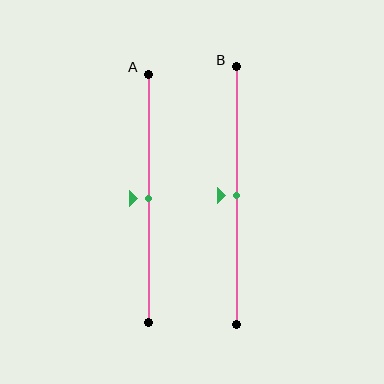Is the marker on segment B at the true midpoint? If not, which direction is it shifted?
Yes, the marker on segment B is at the true midpoint.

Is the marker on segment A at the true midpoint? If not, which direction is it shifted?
Yes, the marker on segment A is at the true midpoint.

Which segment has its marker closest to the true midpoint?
Segment A has its marker closest to the true midpoint.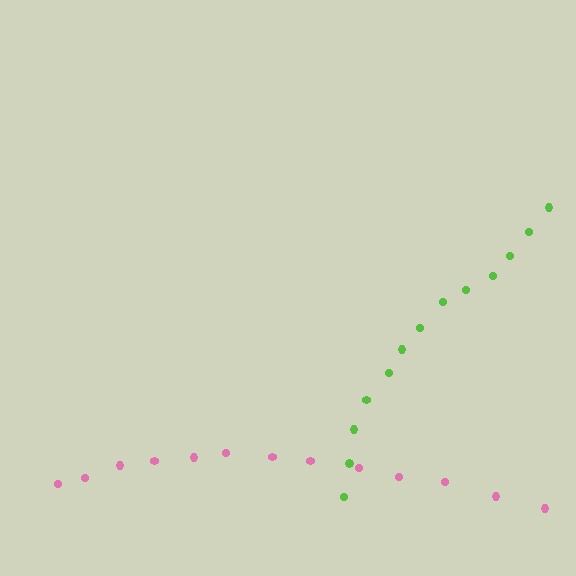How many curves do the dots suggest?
There are 2 distinct paths.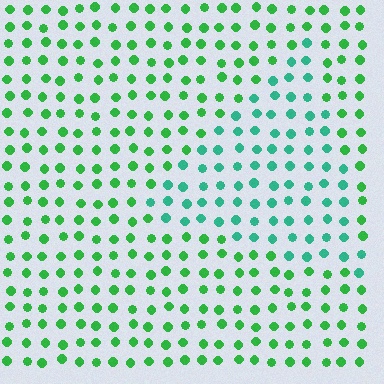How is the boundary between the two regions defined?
The boundary is defined purely by a slight shift in hue (about 33 degrees). Spacing, size, and orientation are identical on both sides.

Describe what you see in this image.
The image is filled with small green elements in a uniform arrangement. A triangle-shaped region is visible where the elements are tinted to a slightly different hue, forming a subtle color boundary.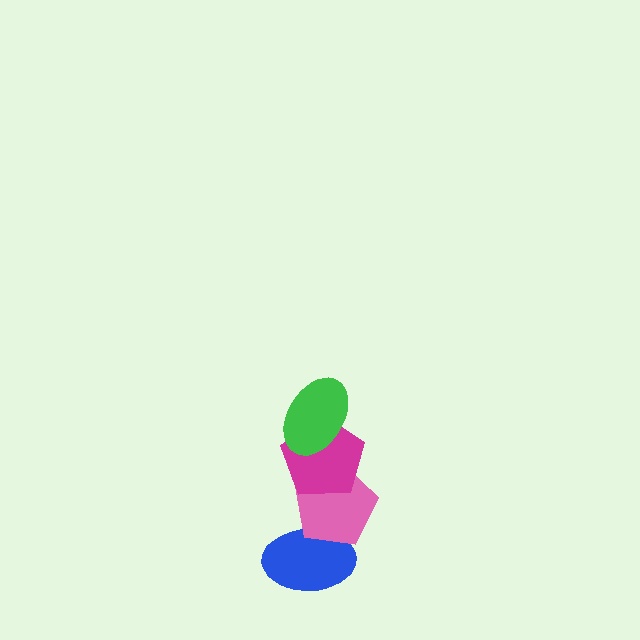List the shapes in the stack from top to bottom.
From top to bottom: the green ellipse, the magenta pentagon, the pink pentagon, the blue ellipse.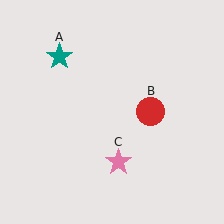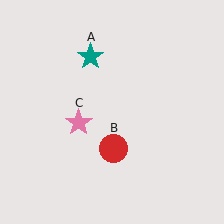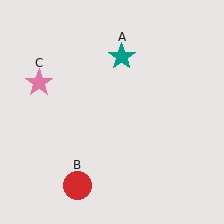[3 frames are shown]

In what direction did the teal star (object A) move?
The teal star (object A) moved right.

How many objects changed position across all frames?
3 objects changed position: teal star (object A), red circle (object B), pink star (object C).